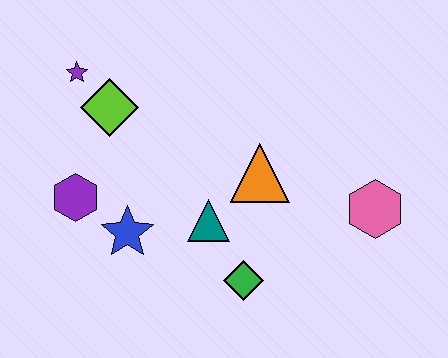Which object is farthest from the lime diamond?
The pink hexagon is farthest from the lime diamond.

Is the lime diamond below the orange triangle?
No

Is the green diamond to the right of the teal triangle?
Yes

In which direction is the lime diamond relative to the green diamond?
The lime diamond is above the green diamond.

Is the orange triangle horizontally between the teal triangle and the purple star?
No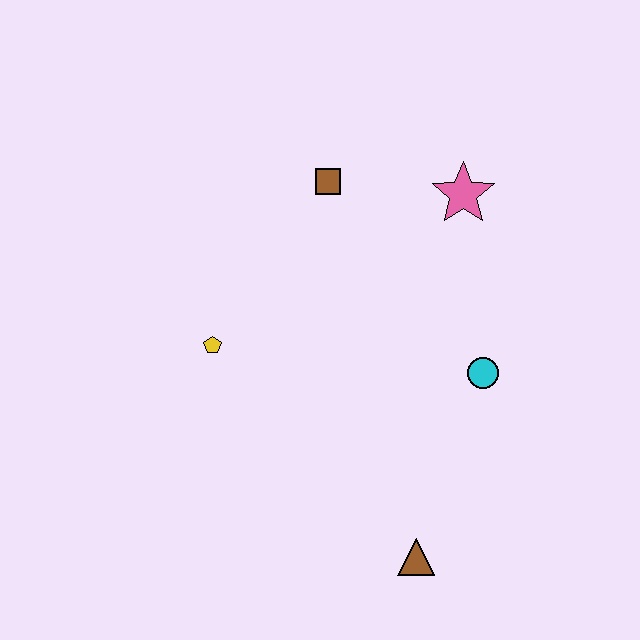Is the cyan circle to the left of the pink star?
No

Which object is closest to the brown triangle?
The cyan circle is closest to the brown triangle.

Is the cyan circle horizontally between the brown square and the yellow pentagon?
No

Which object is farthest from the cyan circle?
The yellow pentagon is farthest from the cyan circle.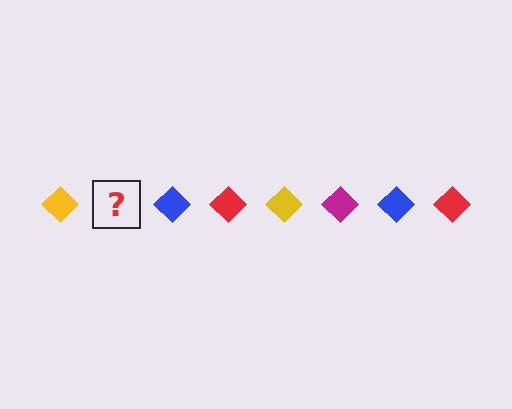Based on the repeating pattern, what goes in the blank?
The blank should be a magenta diamond.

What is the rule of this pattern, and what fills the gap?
The rule is that the pattern cycles through yellow, magenta, blue, red diamonds. The gap should be filled with a magenta diamond.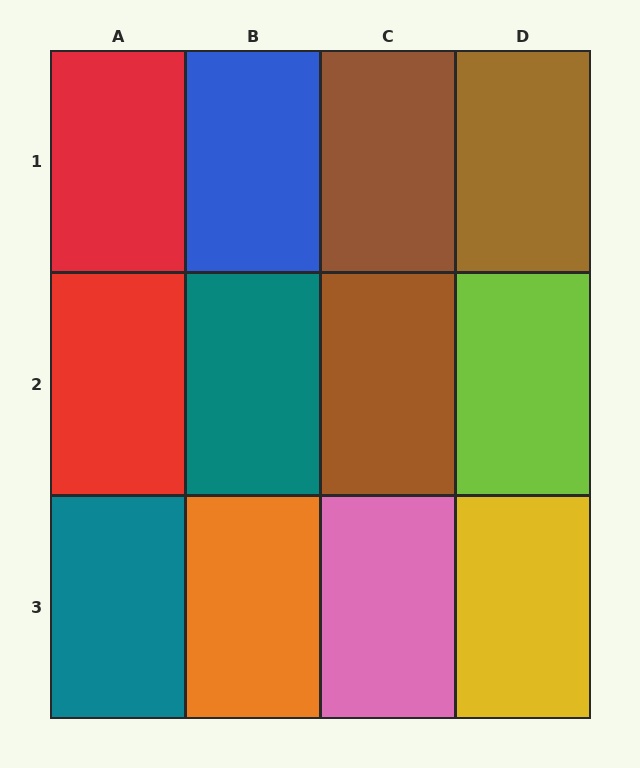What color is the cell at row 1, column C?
Brown.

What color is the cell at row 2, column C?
Brown.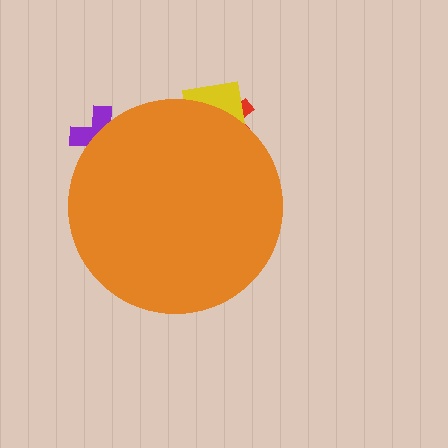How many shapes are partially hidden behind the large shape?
3 shapes are partially hidden.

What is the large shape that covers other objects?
An orange circle.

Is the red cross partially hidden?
Yes, the red cross is partially hidden behind the orange circle.